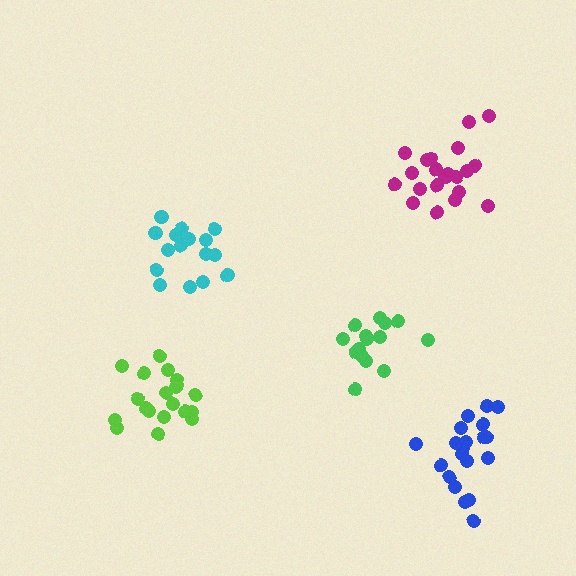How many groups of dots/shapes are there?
There are 5 groups.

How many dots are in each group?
Group 1: 21 dots, Group 2: 20 dots, Group 3: 20 dots, Group 4: 15 dots, Group 5: 17 dots (93 total).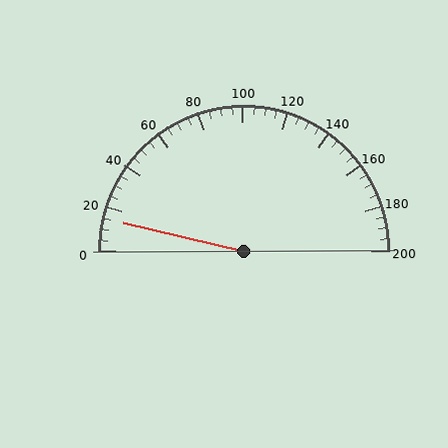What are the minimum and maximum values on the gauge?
The gauge ranges from 0 to 200.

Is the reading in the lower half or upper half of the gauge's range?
The reading is in the lower half of the range (0 to 200).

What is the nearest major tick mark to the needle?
The nearest major tick mark is 20.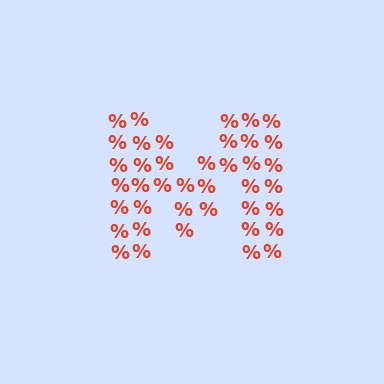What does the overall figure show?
The overall figure shows the letter M.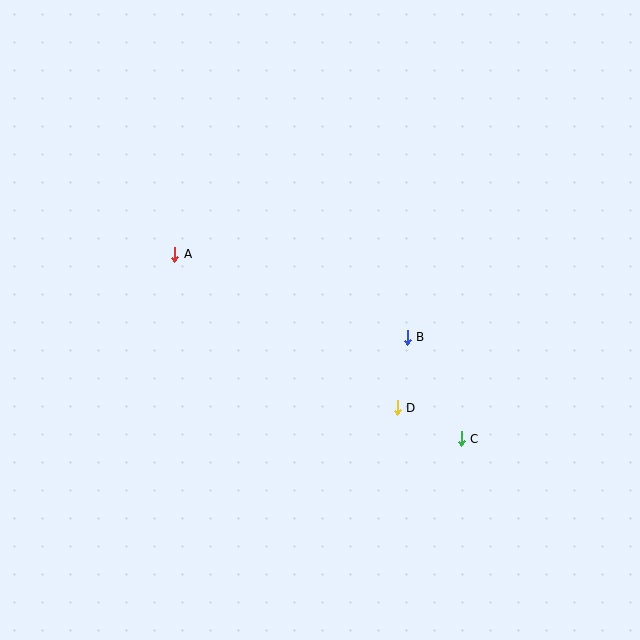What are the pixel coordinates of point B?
Point B is at (407, 337).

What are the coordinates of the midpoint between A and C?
The midpoint between A and C is at (318, 346).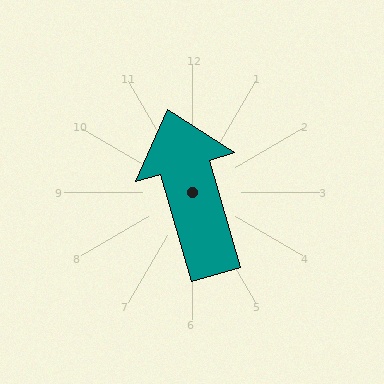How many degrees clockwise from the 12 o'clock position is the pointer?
Approximately 344 degrees.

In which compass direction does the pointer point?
North.